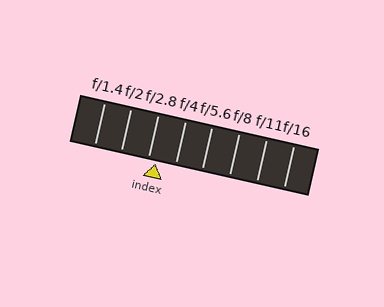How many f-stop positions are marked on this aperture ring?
There are 8 f-stop positions marked.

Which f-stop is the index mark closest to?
The index mark is closest to f/2.8.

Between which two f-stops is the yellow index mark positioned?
The index mark is between f/2.8 and f/4.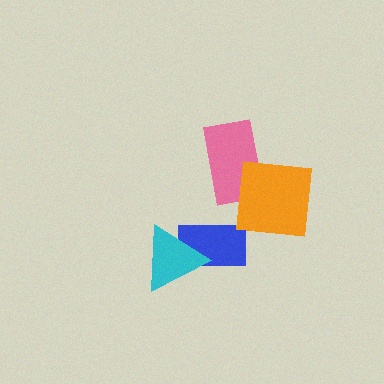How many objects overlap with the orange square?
1 object overlaps with the orange square.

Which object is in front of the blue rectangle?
The cyan triangle is in front of the blue rectangle.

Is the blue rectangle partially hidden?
Yes, it is partially covered by another shape.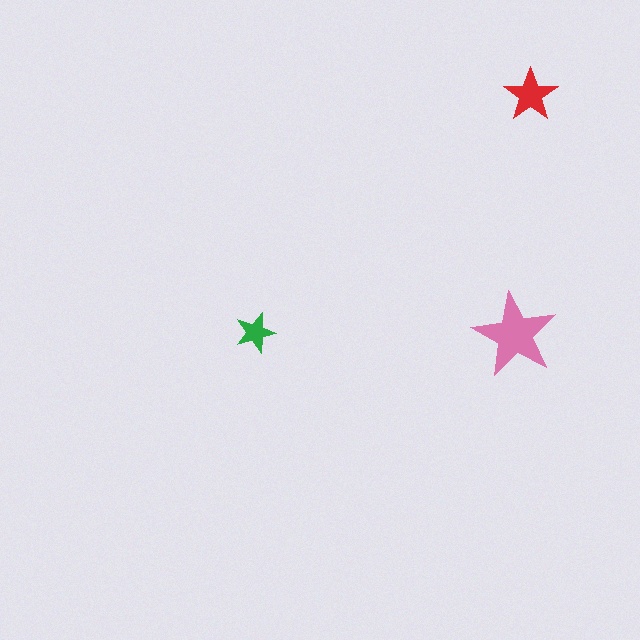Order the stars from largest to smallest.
the pink one, the red one, the green one.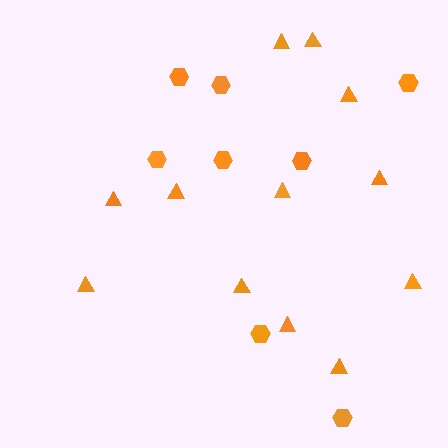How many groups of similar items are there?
There are 2 groups: one group of triangles (12) and one group of hexagons (8).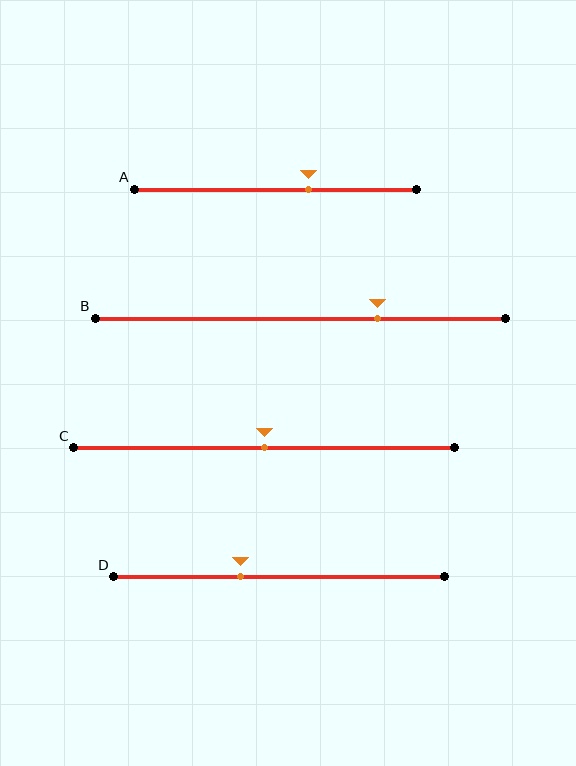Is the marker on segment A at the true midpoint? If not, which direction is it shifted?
No, the marker on segment A is shifted to the right by about 12% of the segment length.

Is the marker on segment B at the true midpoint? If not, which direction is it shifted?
No, the marker on segment B is shifted to the right by about 19% of the segment length.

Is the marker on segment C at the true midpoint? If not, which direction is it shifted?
Yes, the marker on segment C is at the true midpoint.